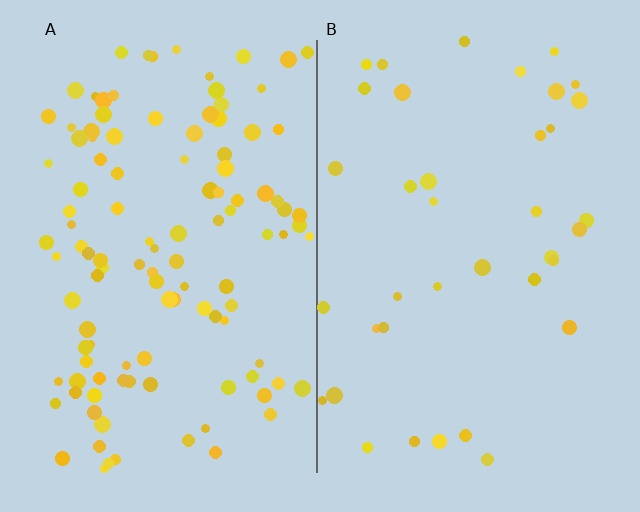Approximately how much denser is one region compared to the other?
Approximately 3.1× — region A over region B.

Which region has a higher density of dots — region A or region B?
A (the left).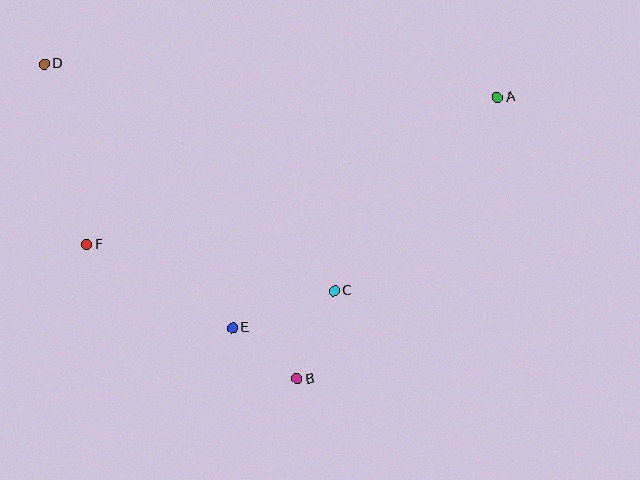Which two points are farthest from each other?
Points A and D are farthest from each other.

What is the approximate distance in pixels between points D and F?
The distance between D and F is approximately 186 pixels.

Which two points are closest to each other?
Points B and E are closest to each other.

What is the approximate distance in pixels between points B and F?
The distance between B and F is approximately 249 pixels.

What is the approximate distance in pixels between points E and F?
The distance between E and F is approximately 168 pixels.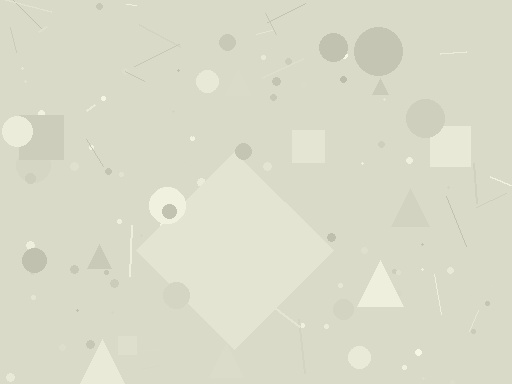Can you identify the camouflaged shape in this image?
The camouflaged shape is a diamond.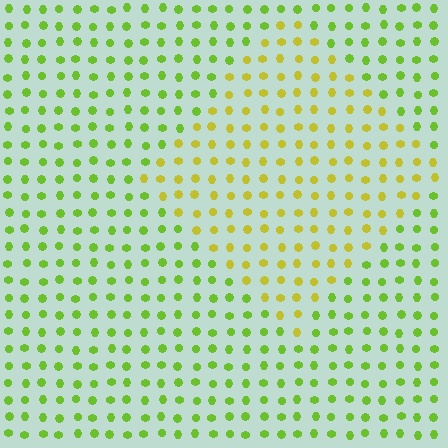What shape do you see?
I see a diamond.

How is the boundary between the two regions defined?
The boundary is defined purely by a slight shift in hue (about 35 degrees). Spacing, size, and orientation are identical on both sides.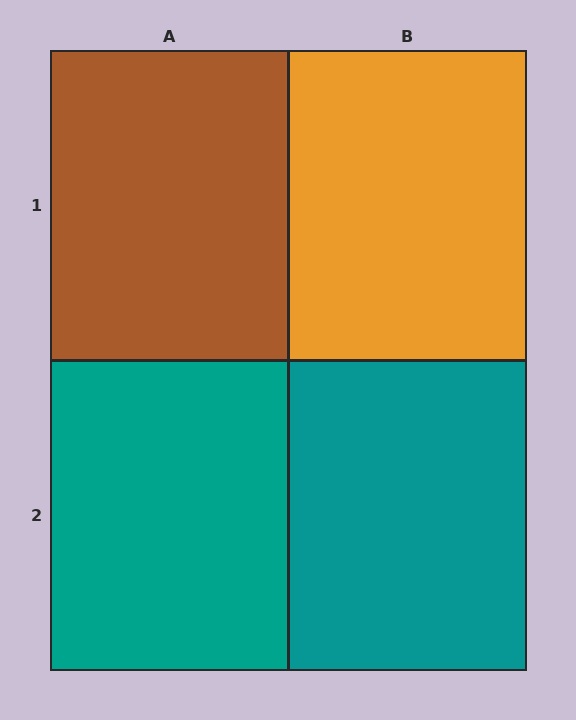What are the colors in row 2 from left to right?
Teal, teal.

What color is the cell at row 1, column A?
Brown.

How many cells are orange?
1 cell is orange.